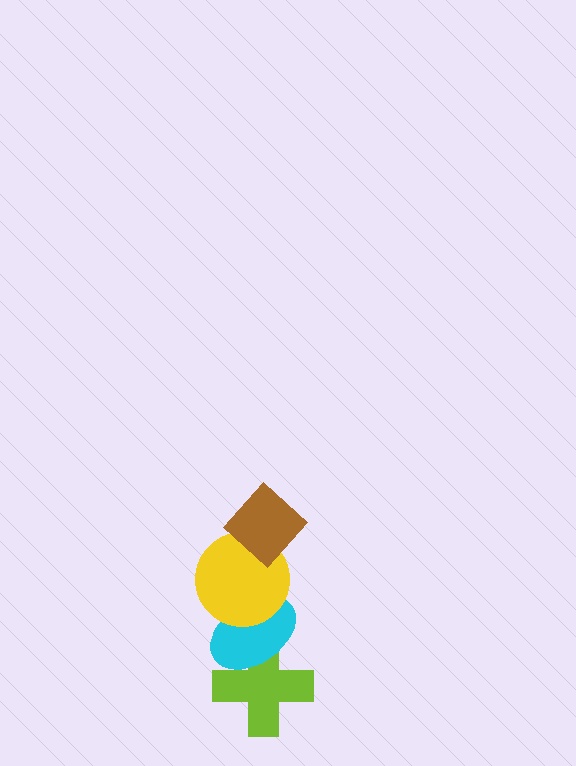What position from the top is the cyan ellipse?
The cyan ellipse is 3rd from the top.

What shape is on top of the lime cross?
The cyan ellipse is on top of the lime cross.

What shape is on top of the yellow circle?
The brown diamond is on top of the yellow circle.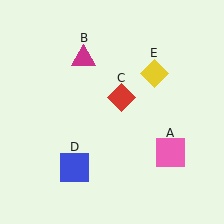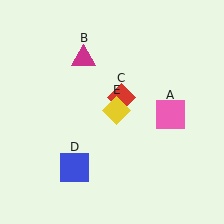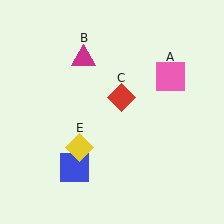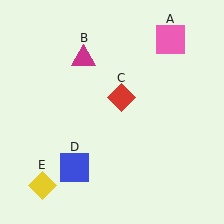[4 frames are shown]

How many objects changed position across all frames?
2 objects changed position: pink square (object A), yellow diamond (object E).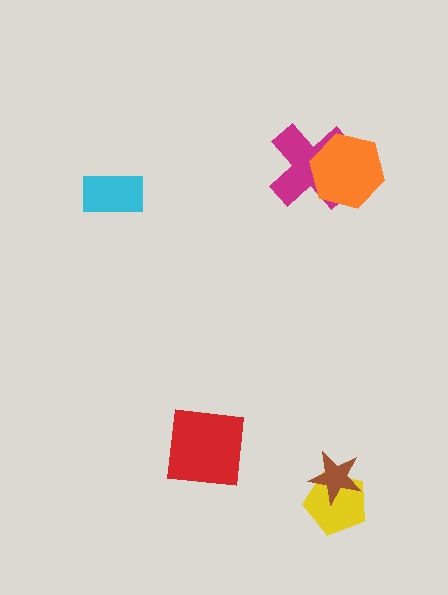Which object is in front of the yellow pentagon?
The brown star is in front of the yellow pentagon.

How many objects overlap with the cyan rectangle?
0 objects overlap with the cyan rectangle.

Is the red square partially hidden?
No, no other shape covers it.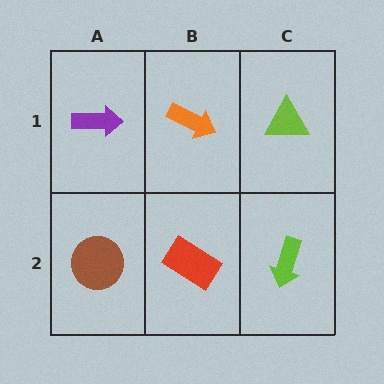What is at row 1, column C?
A lime triangle.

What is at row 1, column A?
A purple arrow.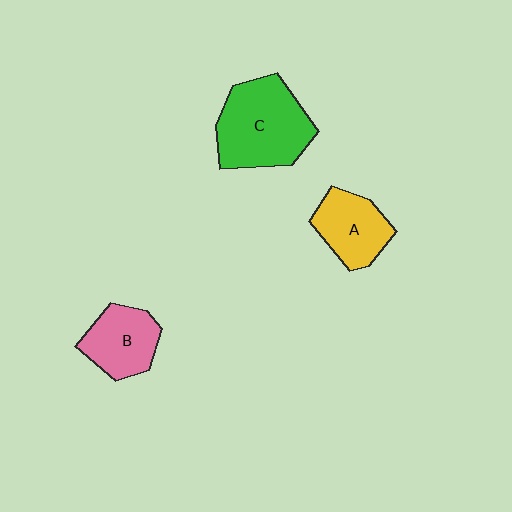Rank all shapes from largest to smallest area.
From largest to smallest: C (green), A (yellow), B (pink).